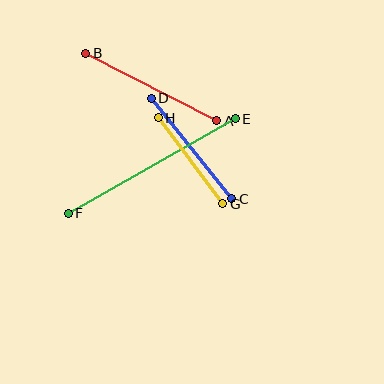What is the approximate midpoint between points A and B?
The midpoint is at approximately (151, 87) pixels.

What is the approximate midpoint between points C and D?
The midpoint is at approximately (191, 149) pixels.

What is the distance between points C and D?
The distance is approximately 129 pixels.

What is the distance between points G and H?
The distance is approximately 107 pixels.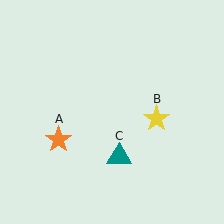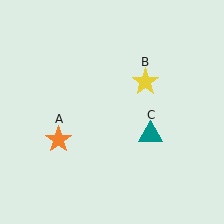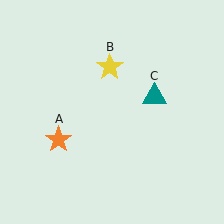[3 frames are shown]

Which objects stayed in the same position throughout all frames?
Orange star (object A) remained stationary.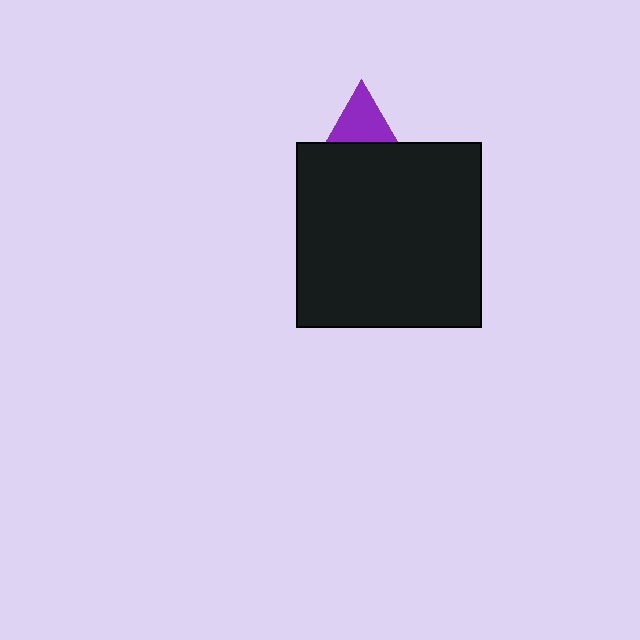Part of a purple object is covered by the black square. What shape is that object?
It is a triangle.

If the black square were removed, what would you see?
You would see the complete purple triangle.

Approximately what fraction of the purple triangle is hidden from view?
Roughly 52% of the purple triangle is hidden behind the black square.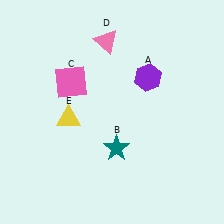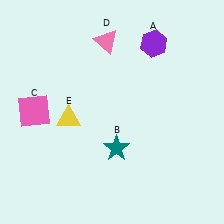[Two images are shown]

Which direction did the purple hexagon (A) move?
The purple hexagon (A) moved up.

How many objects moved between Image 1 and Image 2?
2 objects moved between the two images.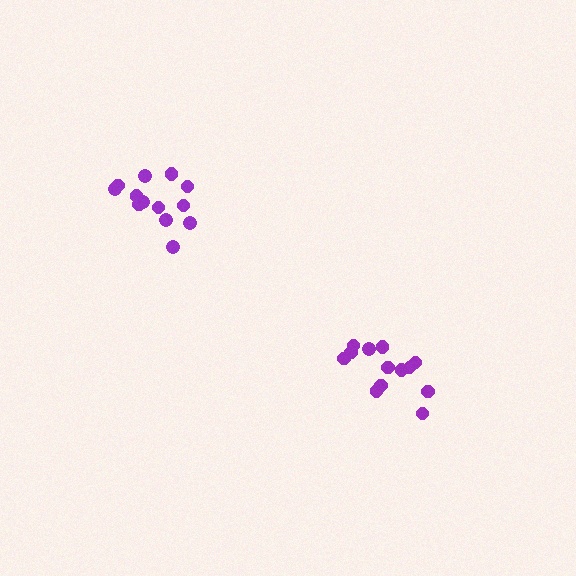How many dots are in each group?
Group 1: 13 dots, Group 2: 13 dots (26 total).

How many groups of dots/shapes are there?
There are 2 groups.